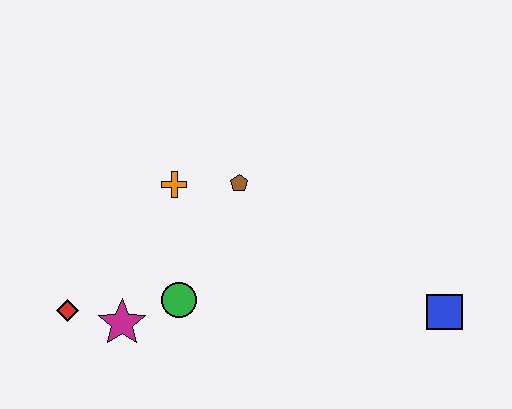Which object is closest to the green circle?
The magenta star is closest to the green circle.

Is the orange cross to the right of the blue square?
No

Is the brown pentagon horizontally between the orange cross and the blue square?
Yes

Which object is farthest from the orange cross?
The blue square is farthest from the orange cross.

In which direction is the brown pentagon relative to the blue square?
The brown pentagon is to the left of the blue square.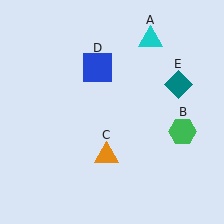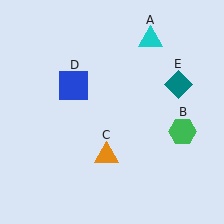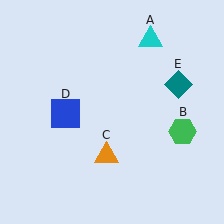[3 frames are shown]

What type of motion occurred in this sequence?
The blue square (object D) rotated counterclockwise around the center of the scene.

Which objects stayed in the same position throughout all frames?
Cyan triangle (object A) and green hexagon (object B) and orange triangle (object C) and teal diamond (object E) remained stationary.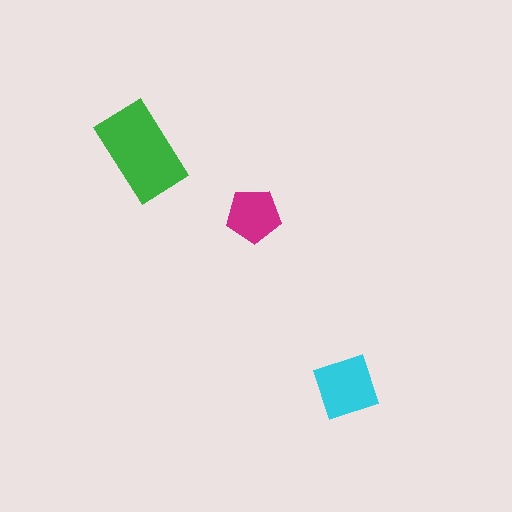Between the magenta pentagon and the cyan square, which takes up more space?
The cyan square.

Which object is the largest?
The green rectangle.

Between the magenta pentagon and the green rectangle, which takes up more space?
The green rectangle.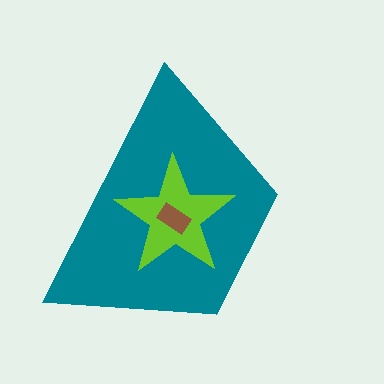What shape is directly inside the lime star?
The brown rectangle.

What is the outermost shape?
The teal trapezoid.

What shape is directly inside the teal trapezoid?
The lime star.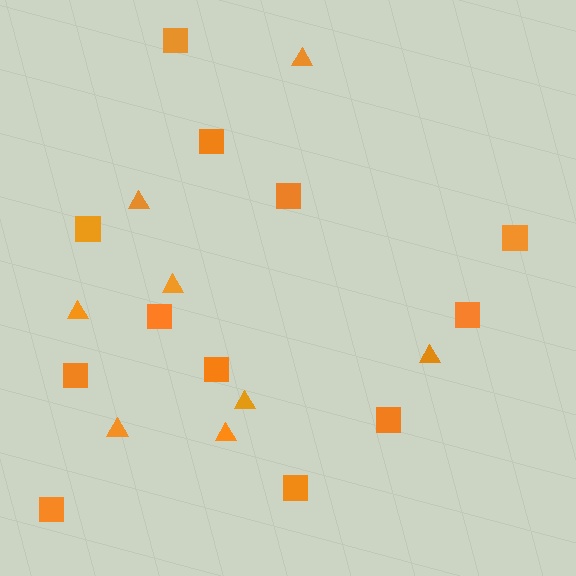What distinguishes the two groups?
There are 2 groups: one group of squares (12) and one group of triangles (8).